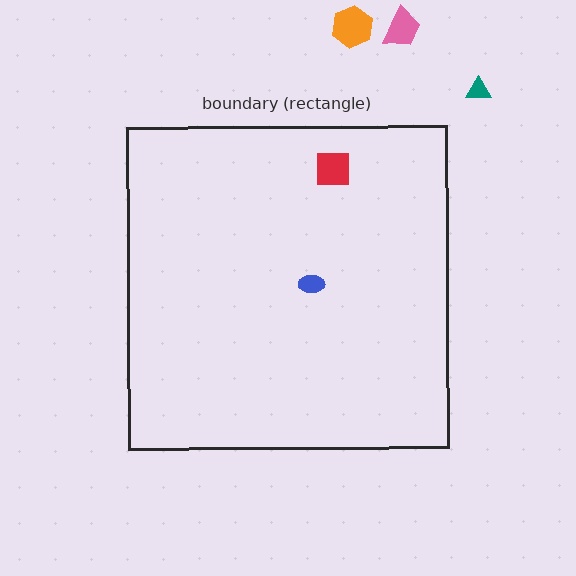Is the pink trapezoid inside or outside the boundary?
Outside.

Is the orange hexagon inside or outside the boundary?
Outside.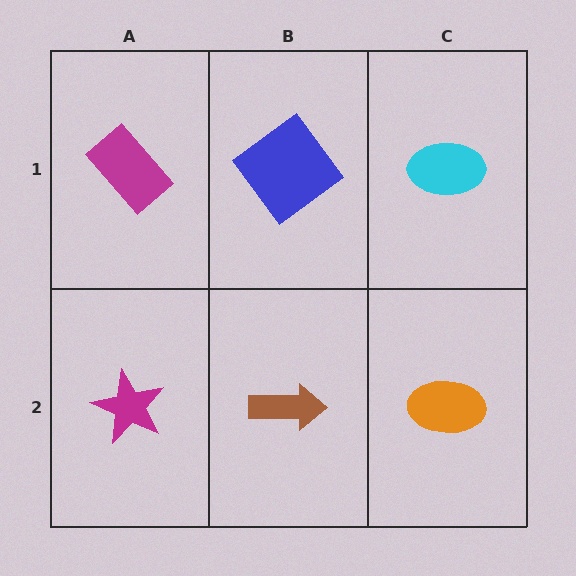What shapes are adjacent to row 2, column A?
A magenta rectangle (row 1, column A), a brown arrow (row 2, column B).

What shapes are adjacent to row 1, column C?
An orange ellipse (row 2, column C), a blue diamond (row 1, column B).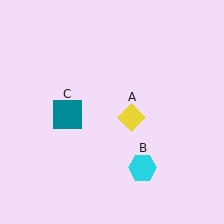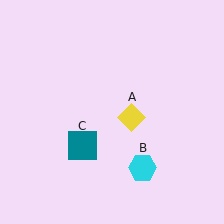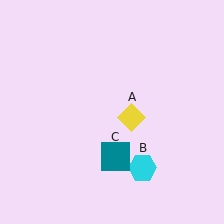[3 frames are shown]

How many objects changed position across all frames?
1 object changed position: teal square (object C).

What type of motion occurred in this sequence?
The teal square (object C) rotated counterclockwise around the center of the scene.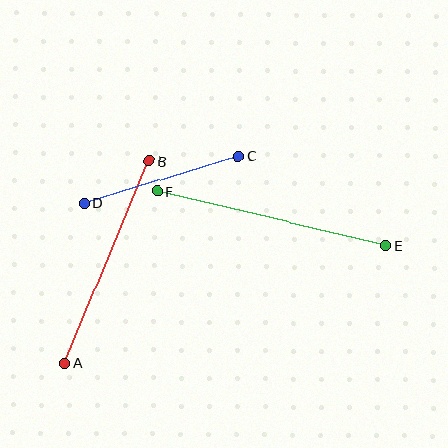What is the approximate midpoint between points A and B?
The midpoint is at approximately (107, 262) pixels.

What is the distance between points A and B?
The distance is approximately 219 pixels.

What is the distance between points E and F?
The distance is approximately 235 pixels.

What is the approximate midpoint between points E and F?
The midpoint is at approximately (272, 218) pixels.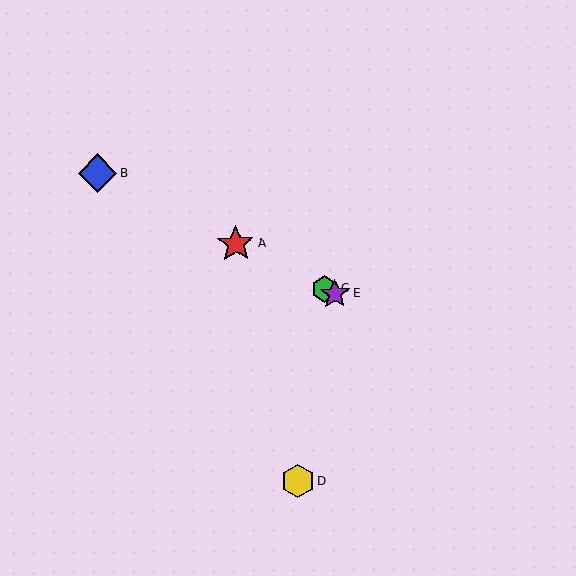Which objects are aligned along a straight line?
Objects A, B, C, E are aligned along a straight line.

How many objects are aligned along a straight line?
4 objects (A, B, C, E) are aligned along a straight line.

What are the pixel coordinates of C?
Object C is at (324, 289).